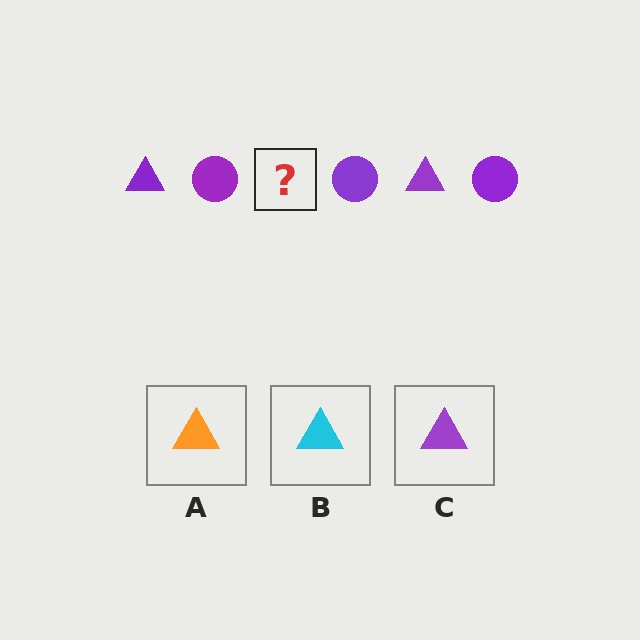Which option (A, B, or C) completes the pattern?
C.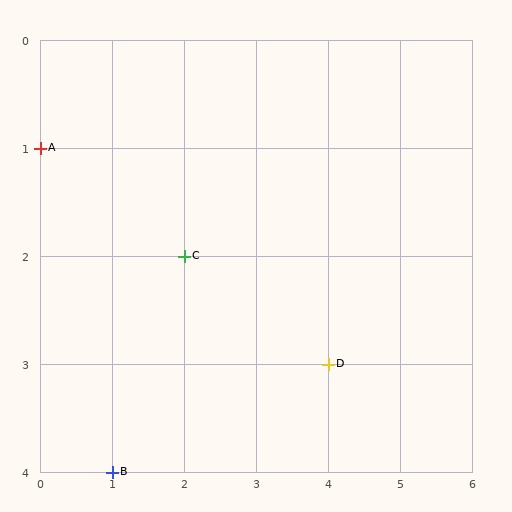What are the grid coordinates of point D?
Point D is at grid coordinates (4, 3).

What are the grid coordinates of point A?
Point A is at grid coordinates (0, 1).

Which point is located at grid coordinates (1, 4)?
Point B is at (1, 4).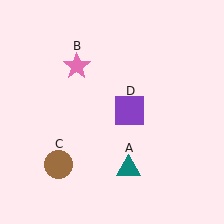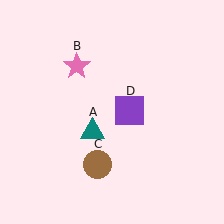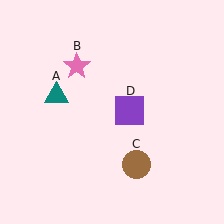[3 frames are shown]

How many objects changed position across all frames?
2 objects changed position: teal triangle (object A), brown circle (object C).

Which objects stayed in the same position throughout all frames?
Pink star (object B) and purple square (object D) remained stationary.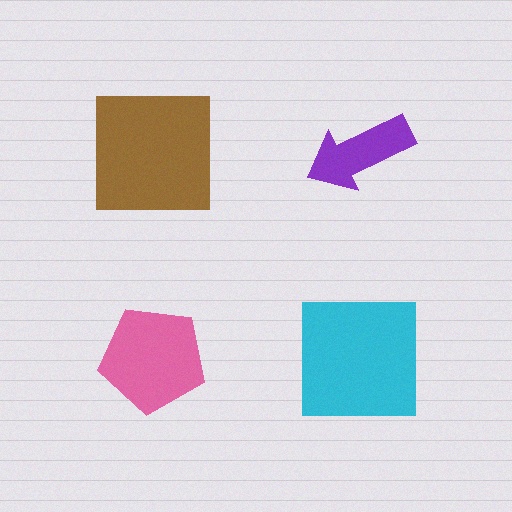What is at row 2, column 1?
A pink pentagon.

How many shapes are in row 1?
2 shapes.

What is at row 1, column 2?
A purple arrow.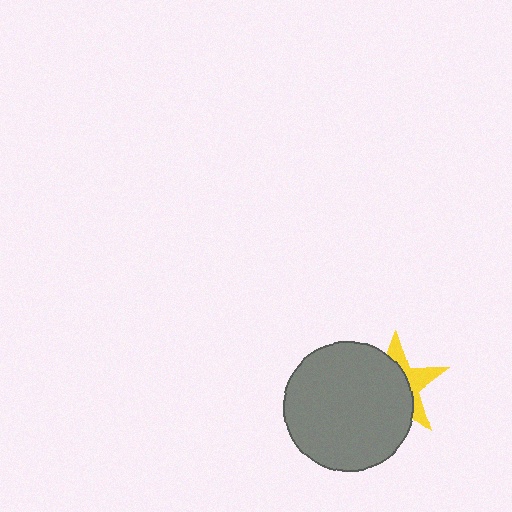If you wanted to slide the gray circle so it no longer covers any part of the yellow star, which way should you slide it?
Slide it left — that is the most direct way to separate the two shapes.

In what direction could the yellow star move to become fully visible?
The yellow star could move right. That would shift it out from behind the gray circle entirely.